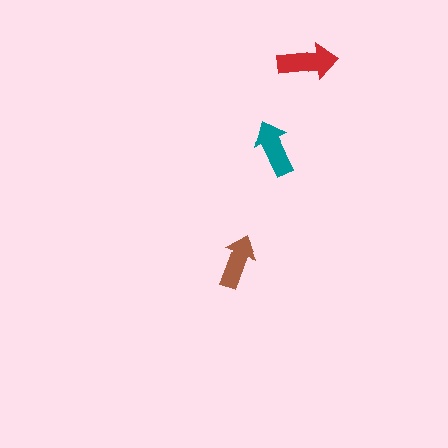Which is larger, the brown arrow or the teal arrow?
The teal one.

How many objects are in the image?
There are 3 objects in the image.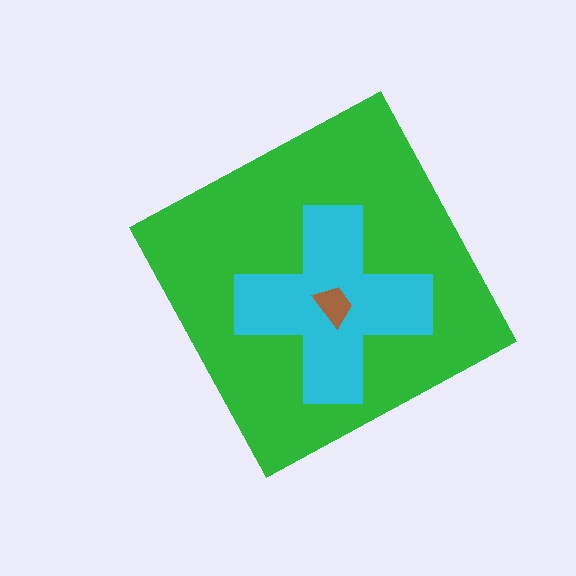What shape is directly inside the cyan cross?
The brown trapezoid.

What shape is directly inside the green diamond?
The cyan cross.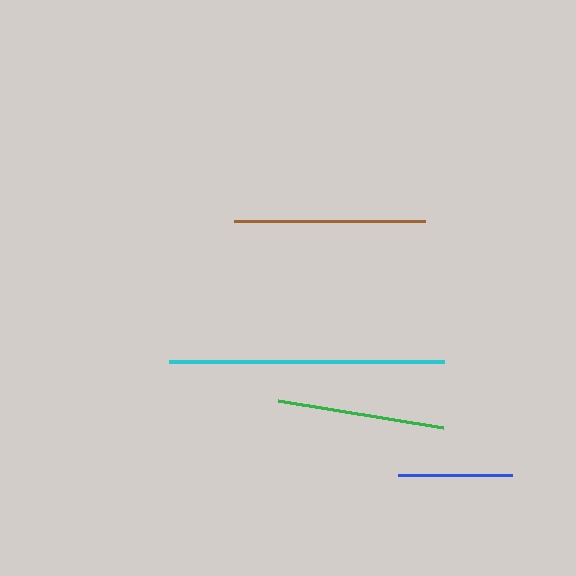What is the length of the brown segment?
The brown segment is approximately 191 pixels long.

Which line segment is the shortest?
The blue line is the shortest at approximately 115 pixels.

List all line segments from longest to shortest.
From longest to shortest: cyan, brown, green, blue.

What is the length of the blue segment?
The blue segment is approximately 115 pixels long.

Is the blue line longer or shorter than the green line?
The green line is longer than the blue line.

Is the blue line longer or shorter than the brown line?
The brown line is longer than the blue line.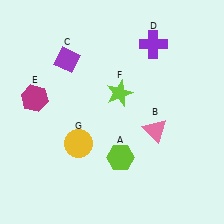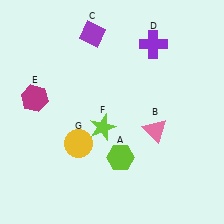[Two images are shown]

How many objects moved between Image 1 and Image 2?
2 objects moved between the two images.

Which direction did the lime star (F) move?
The lime star (F) moved down.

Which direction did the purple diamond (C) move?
The purple diamond (C) moved up.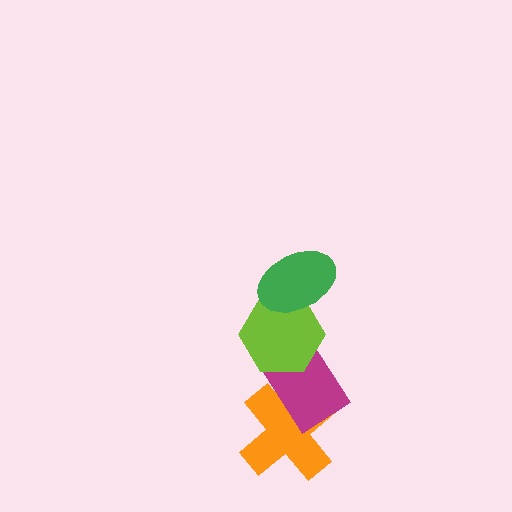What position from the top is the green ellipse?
The green ellipse is 1st from the top.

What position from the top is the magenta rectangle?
The magenta rectangle is 3rd from the top.